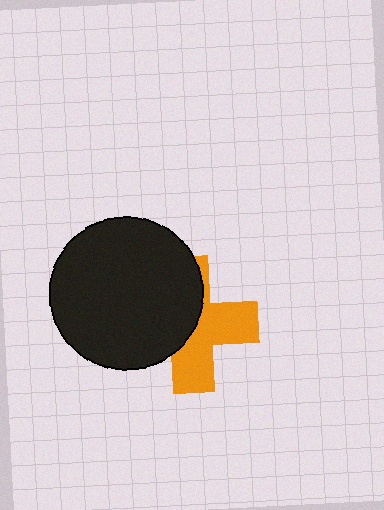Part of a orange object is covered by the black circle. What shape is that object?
It is a cross.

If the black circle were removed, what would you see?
You would see the complete orange cross.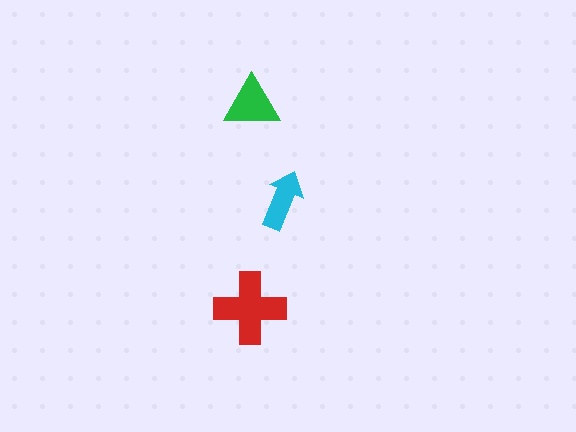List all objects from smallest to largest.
The cyan arrow, the green triangle, the red cross.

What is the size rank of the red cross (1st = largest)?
1st.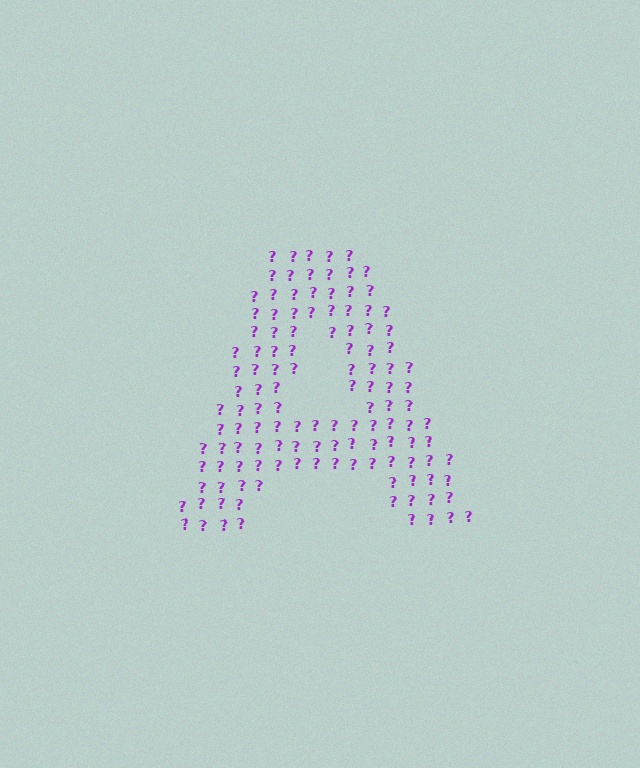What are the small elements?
The small elements are question marks.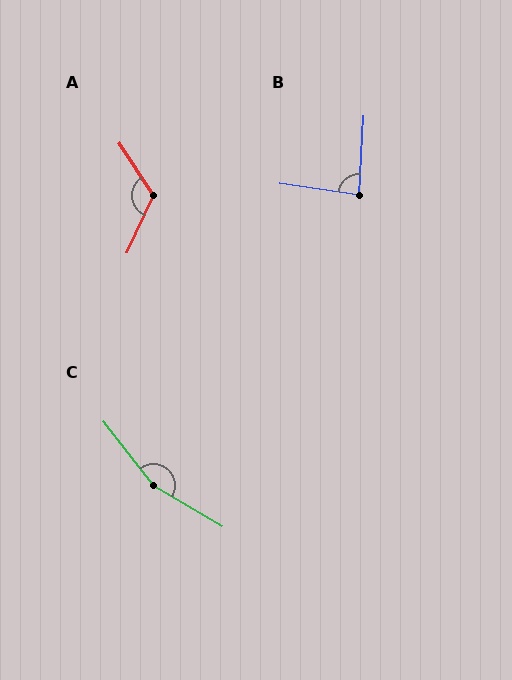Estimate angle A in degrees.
Approximately 122 degrees.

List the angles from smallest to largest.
B (85°), A (122°), C (159°).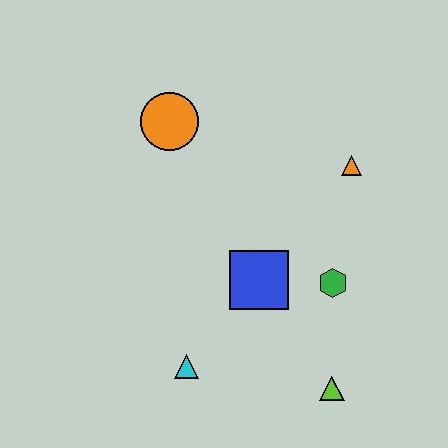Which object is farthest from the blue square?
The orange circle is farthest from the blue square.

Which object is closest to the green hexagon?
The blue square is closest to the green hexagon.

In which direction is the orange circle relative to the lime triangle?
The orange circle is above the lime triangle.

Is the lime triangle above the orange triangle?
No